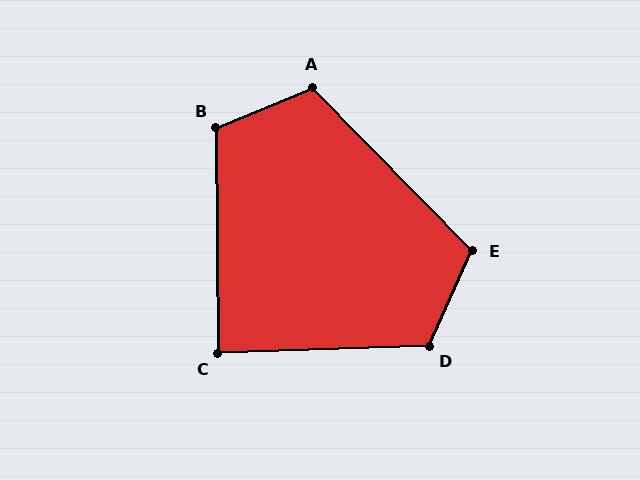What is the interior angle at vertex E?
Approximately 111 degrees (obtuse).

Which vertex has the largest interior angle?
D, at approximately 116 degrees.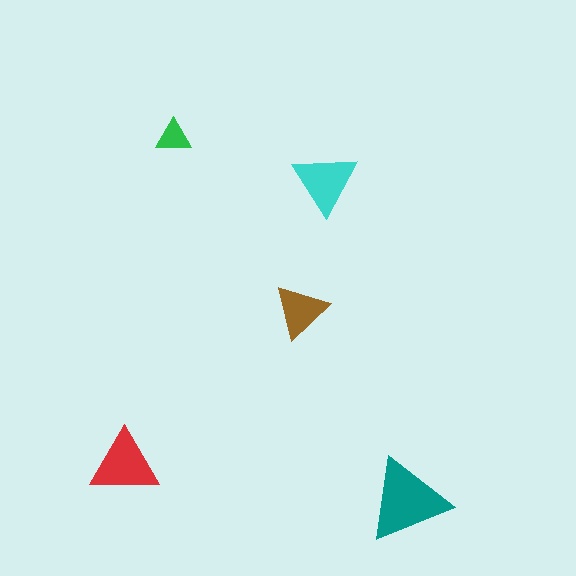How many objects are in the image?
There are 5 objects in the image.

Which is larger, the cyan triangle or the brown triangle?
The cyan one.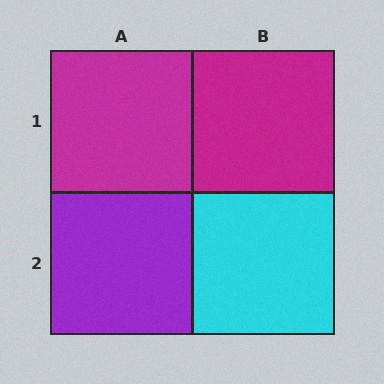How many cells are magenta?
2 cells are magenta.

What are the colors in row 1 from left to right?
Magenta, magenta.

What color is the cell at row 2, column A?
Purple.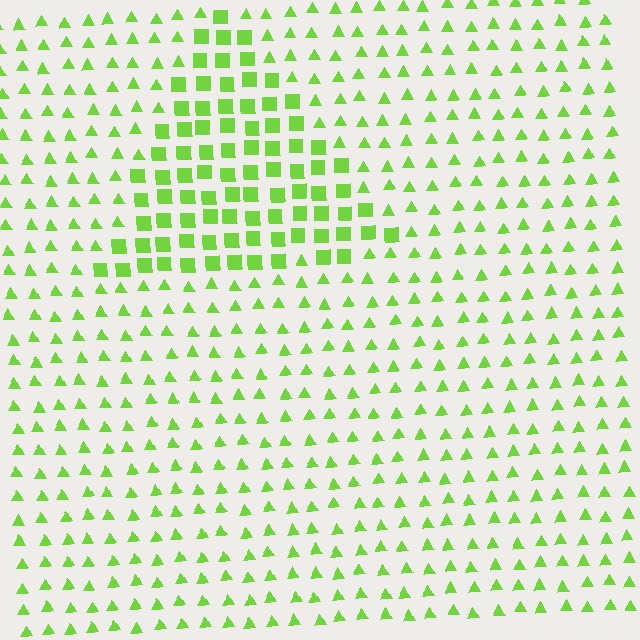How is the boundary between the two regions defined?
The boundary is defined by a change in element shape: squares inside vs. triangles outside. All elements share the same color and spacing.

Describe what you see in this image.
The image is filled with small lime elements arranged in a uniform grid. A triangle-shaped region contains squares, while the surrounding area contains triangles. The boundary is defined purely by the change in element shape.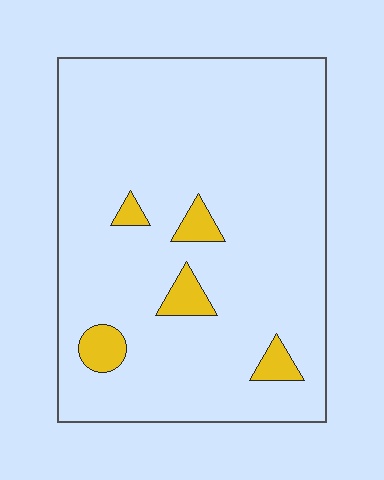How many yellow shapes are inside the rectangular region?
5.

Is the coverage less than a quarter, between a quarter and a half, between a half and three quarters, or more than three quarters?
Less than a quarter.